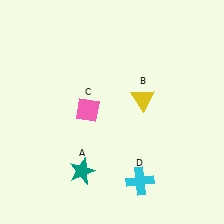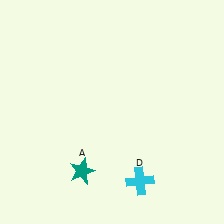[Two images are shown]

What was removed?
The pink diamond (C), the yellow triangle (B) were removed in Image 2.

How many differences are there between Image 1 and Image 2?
There are 2 differences between the two images.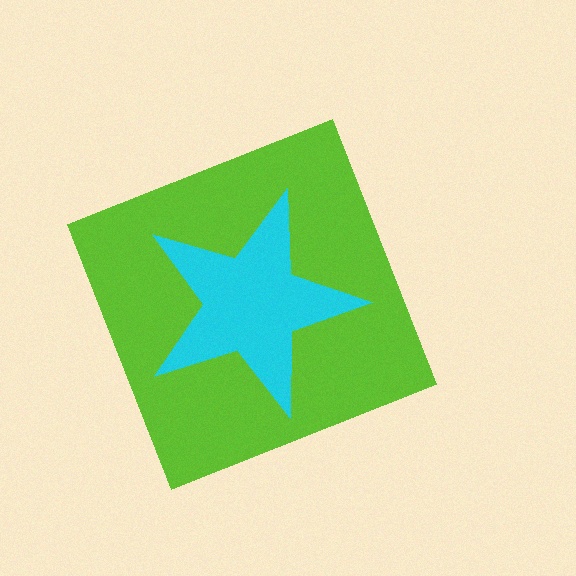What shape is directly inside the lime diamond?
The cyan star.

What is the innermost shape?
The cyan star.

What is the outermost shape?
The lime diamond.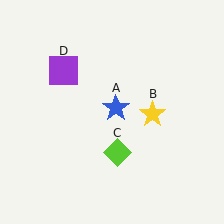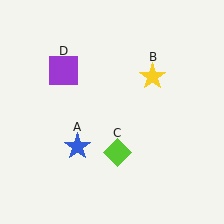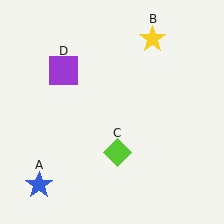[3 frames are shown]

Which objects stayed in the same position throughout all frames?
Lime diamond (object C) and purple square (object D) remained stationary.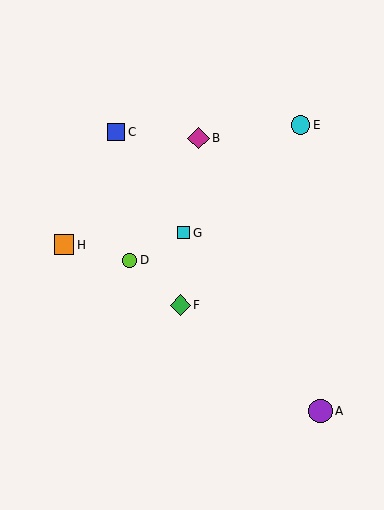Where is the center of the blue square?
The center of the blue square is at (116, 132).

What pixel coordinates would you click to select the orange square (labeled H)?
Click at (64, 245) to select the orange square H.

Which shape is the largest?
The purple circle (labeled A) is the largest.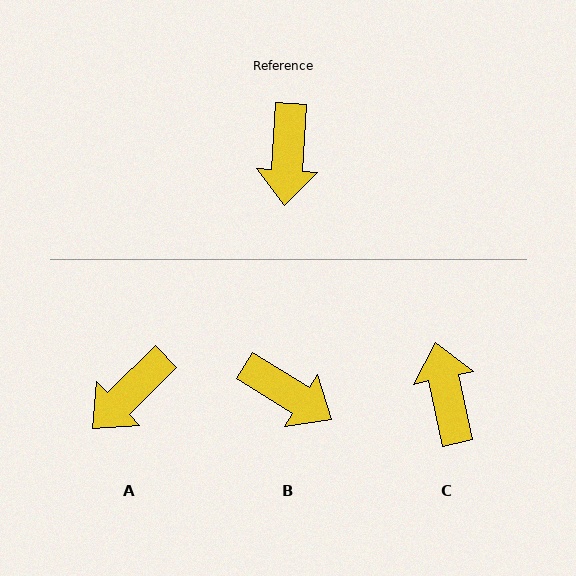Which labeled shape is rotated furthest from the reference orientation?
C, about 164 degrees away.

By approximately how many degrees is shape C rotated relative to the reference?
Approximately 164 degrees clockwise.